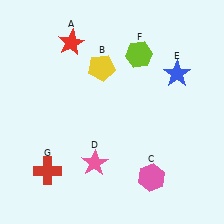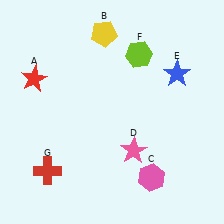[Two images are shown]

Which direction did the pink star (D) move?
The pink star (D) moved right.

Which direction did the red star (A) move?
The red star (A) moved left.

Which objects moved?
The objects that moved are: the red star (A), the yellow pentagon (B), the pink star (D).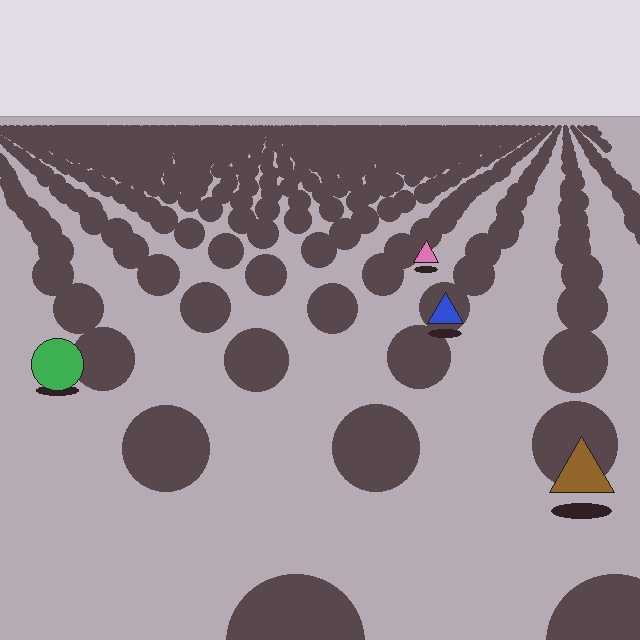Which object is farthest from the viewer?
The pink triangle is farthest from the viewer. It appears smaller and the ground texture around it is denser.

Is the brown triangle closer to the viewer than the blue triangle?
Yes. The brown triangle is closer — you can tell from the texture gradient: the ground texture is coarser near it.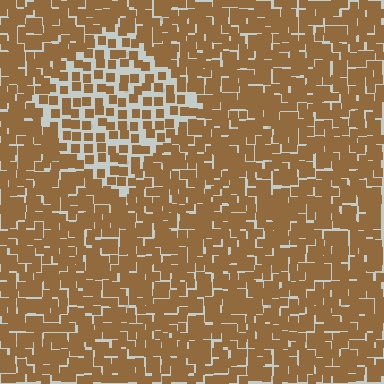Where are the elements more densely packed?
The elements are more densely packed outside the diamond boundary.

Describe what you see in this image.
The image contains small brown elements arranged at two different densities. A diamond-shaped region is visible where the elements are less densely packed than the surrounding area.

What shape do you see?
I see a diamond.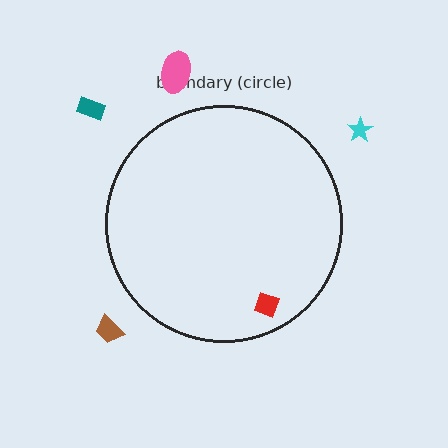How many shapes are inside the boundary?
1 inside, 4 outside.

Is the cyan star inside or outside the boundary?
Outside.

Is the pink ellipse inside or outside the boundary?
Outside.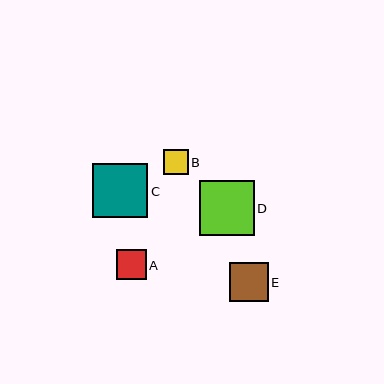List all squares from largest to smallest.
From largest to smallest: D, C, E, A, B.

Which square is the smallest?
Square B is the smallest with a size of approximately 25 pixels.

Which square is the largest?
Square D is the largest with a size of approximately 55 pixels.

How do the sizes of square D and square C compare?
Square D and square C are approximately the same size.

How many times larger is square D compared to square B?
Square D is approximately 2.2 times the size of square B.